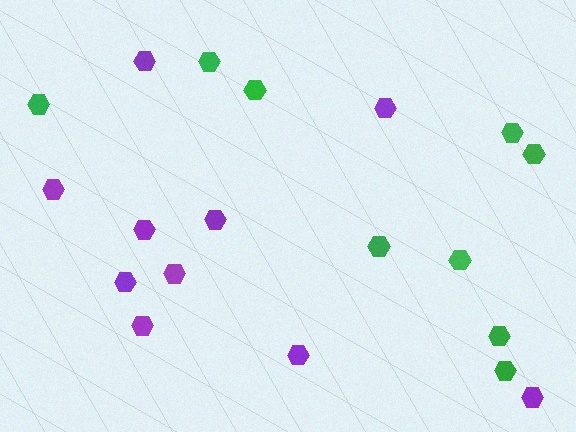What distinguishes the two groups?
There are 2 groups: one group of purple hexagons (10) and one group of green hexagons (9).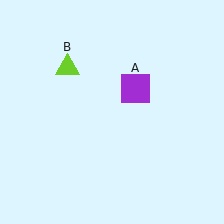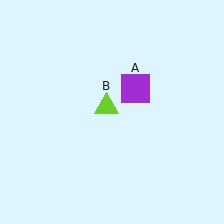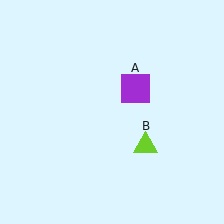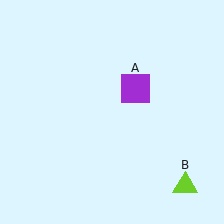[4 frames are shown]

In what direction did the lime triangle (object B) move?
The lime triangle (object B) moved down and to the right.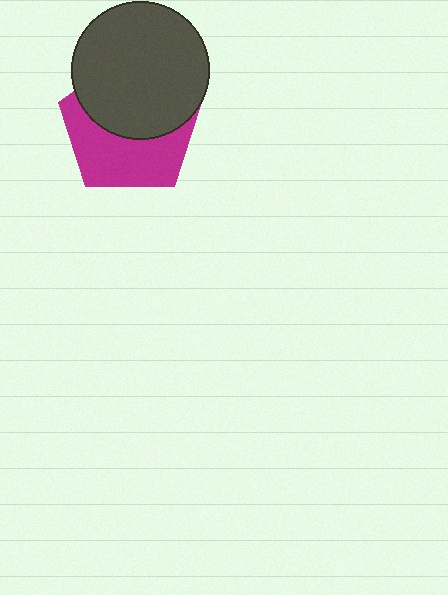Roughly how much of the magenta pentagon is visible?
About half of it is visible (roughly 49%).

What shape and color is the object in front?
The object in front is a dark gray circle.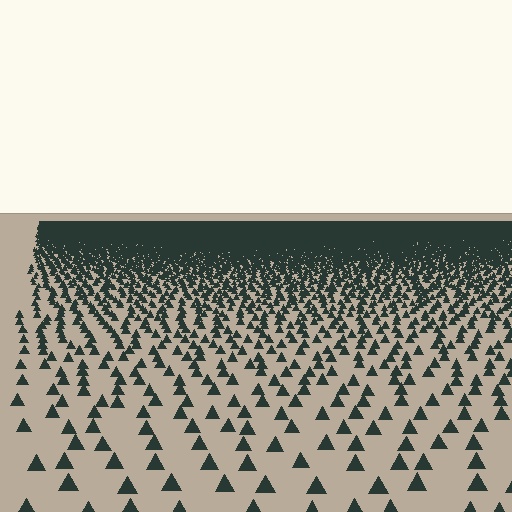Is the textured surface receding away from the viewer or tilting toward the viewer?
The surface is receding away from the viewer. Texture elements get smaller and denser toward the top.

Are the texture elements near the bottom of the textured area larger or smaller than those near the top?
Larger. Near the bottom, elements are closer to the viewer and appear at a bigger on-screen size.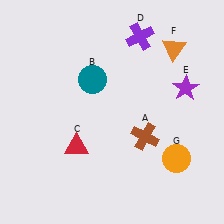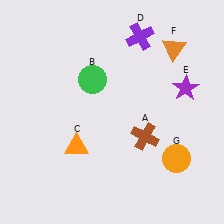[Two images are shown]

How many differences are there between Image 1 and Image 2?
There are 2 differences between the two images.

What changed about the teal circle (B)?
In Image 1, B is teal. In Image 2, it changed to green.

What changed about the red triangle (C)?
In Image 1, C is red. In Image 2, it changed to orange.